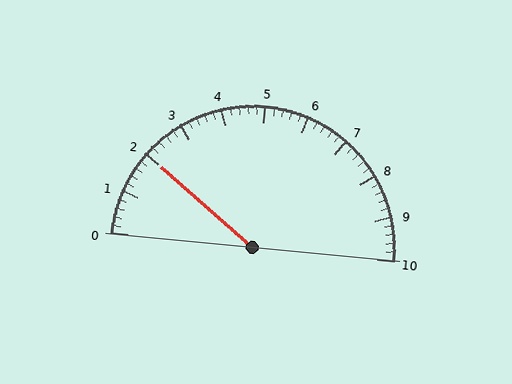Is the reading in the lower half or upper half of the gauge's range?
The reading is in the lower half of the range (0 to 10).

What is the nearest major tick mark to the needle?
The nearest major tick mark is 2.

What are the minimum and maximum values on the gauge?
The gauge ranges from 0 to 10.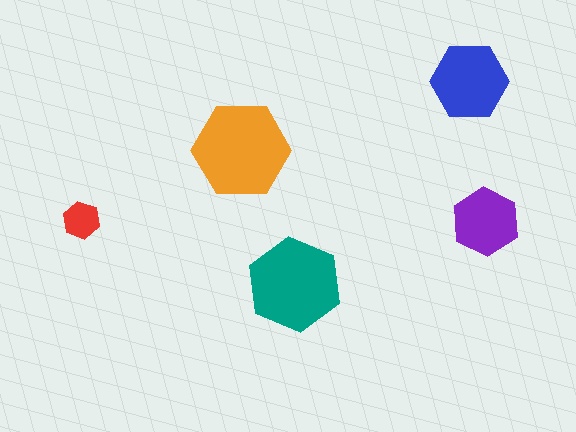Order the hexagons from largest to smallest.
the orange one, the teal one, the blue one, the purple one, the red one.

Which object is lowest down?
The teal hexagon is bottommost.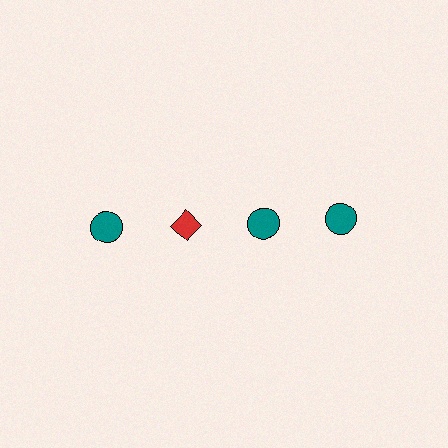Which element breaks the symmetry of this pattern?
The red diamond in the top row, second from left column breaks the symmetry. All other shapes are teal circles.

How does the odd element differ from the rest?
It differs in both color (red instead of teal) and shape (diamond instead of circle).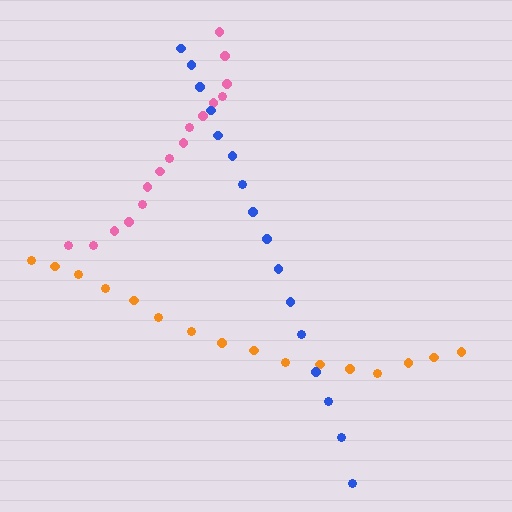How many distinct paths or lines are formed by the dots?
There are 3 distinct paths.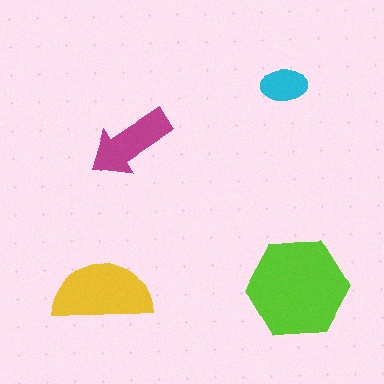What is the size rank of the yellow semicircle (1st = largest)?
2nd.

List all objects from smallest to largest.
The cyan ellipse, the magenta arrow, the yellow semicircle, the lime hexagon.